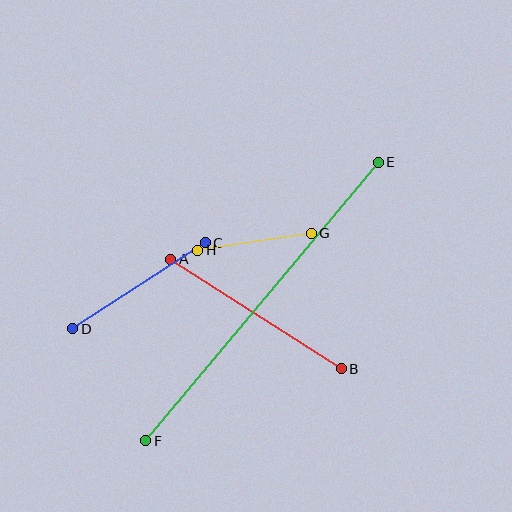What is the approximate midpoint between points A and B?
The midpoint is at approximately (256, 314) pixels.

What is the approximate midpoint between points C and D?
The midpoint is at approximately (139, 286) pixels.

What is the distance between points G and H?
The distance is approximately 115 pixels.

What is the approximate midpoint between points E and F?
The midpoint is at approximately (262, 302) pixels.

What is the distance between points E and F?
The distance is approximately 362 pixels.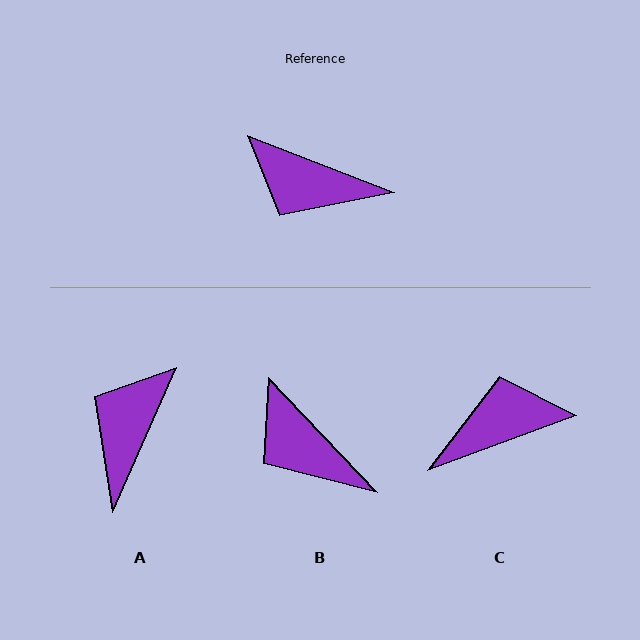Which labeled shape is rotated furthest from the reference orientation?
C, about 138 degrees away.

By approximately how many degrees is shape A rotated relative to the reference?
Approximately 92 degrees clockwise.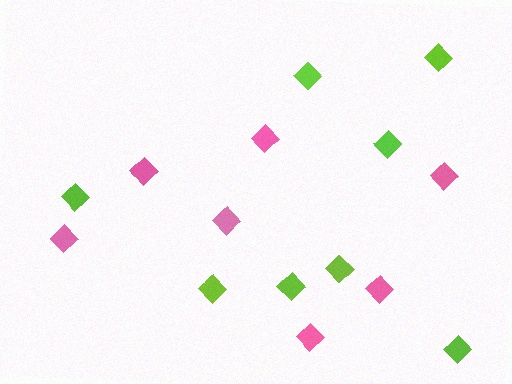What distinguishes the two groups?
There are 2 groups: one group of pink diamonds (7) and one group of lime diamonds (8).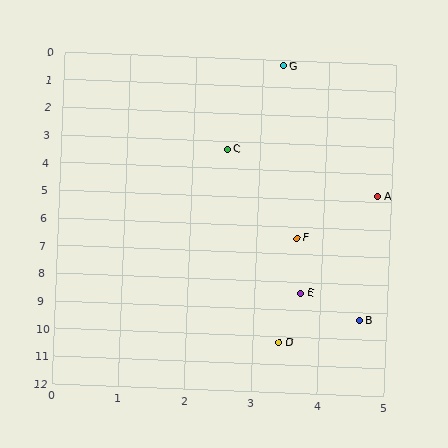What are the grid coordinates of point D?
Point D is at approximately (3.4, 10.2).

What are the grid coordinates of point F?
Point F is at approximately (3.6, 6.4).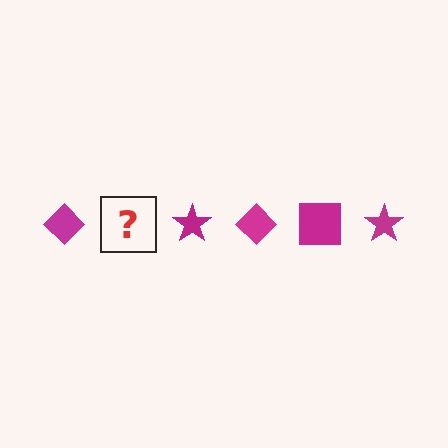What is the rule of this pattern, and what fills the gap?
The rule is that the pattern cycles through diamond, square, star shapes in magenta. The gap should be filled with a magenta square.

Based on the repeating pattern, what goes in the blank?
The blank should be a magenta square.